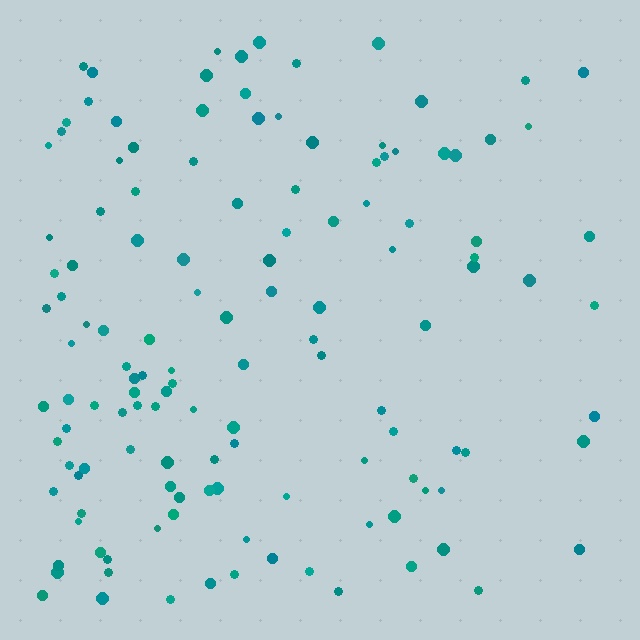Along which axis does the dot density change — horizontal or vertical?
Horizontal.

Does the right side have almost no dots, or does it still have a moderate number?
Still a moderate number, just noticeably fewer than the left.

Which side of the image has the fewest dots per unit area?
The right.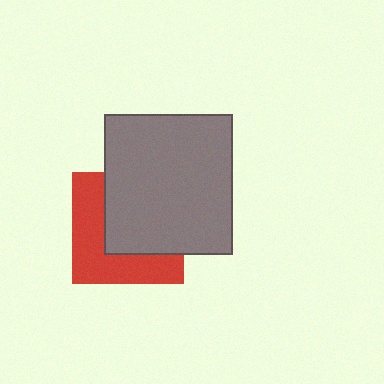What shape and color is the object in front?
The object in front is a gray rectangle.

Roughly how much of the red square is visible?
About half of it is visible (roughly 46%).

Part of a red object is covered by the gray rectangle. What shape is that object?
It is a square.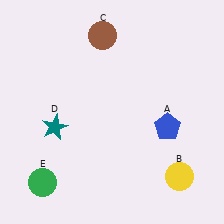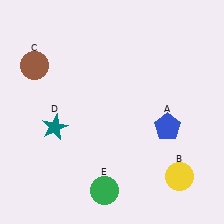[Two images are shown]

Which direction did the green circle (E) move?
The green circle (E) moved right.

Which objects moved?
The objects that moved are: the brown circle (C), the green circle (E).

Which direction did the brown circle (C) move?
The brown circle (C) moved left.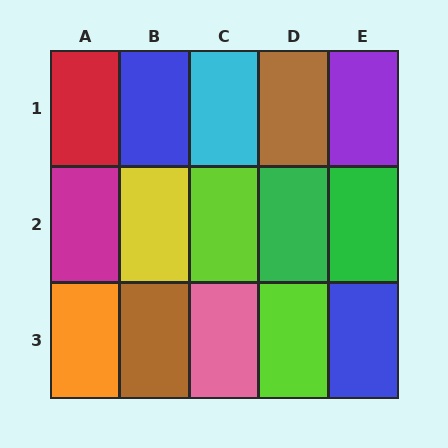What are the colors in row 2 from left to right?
Magenta, yellow, lime, green, green.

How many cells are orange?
1 cell is orange.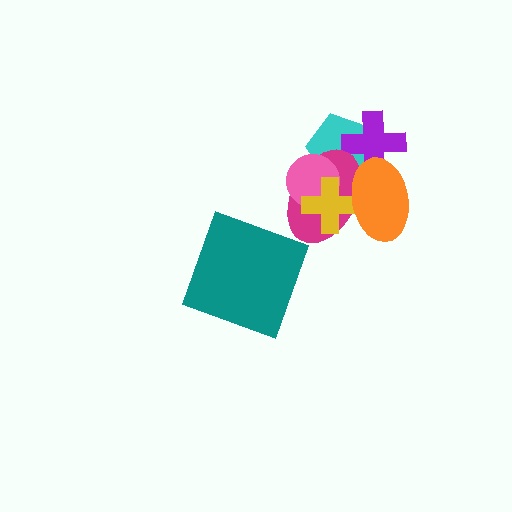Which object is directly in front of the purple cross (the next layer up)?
The magenta ellipse is directly in front of the purple cross.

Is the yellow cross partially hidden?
Yes, it is partially covered by another shape.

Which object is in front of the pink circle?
The yellow cross is in front of the pink circle.